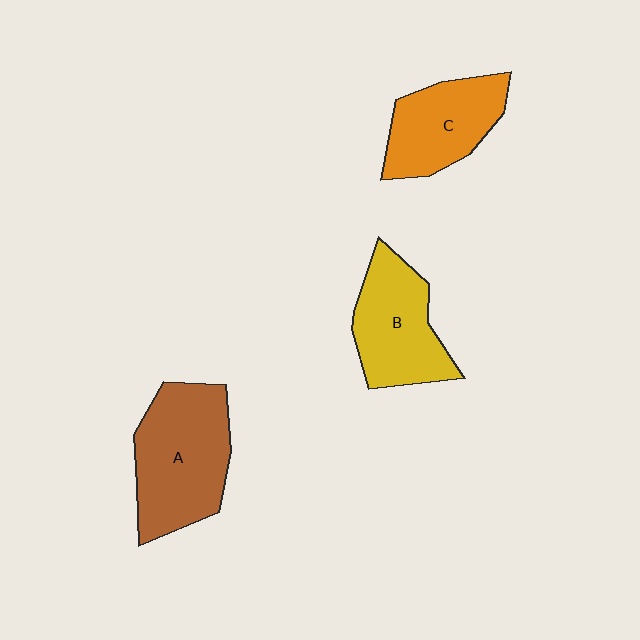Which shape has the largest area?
Shape A (brown).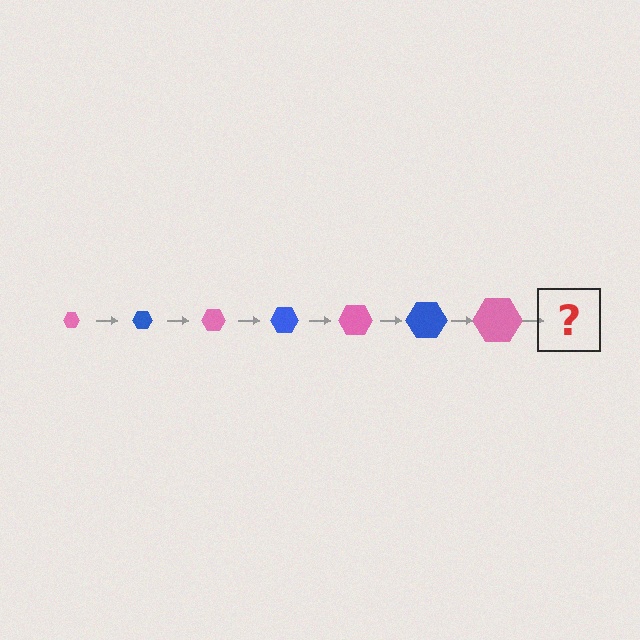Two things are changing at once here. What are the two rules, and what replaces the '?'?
The two rules are that the hexagon grows larger each step and the color cycles through pink and blue. The '?' should be a blue hexagon, larger than the previous one.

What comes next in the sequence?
The next element should be a blue hexagon, larger than the previous one.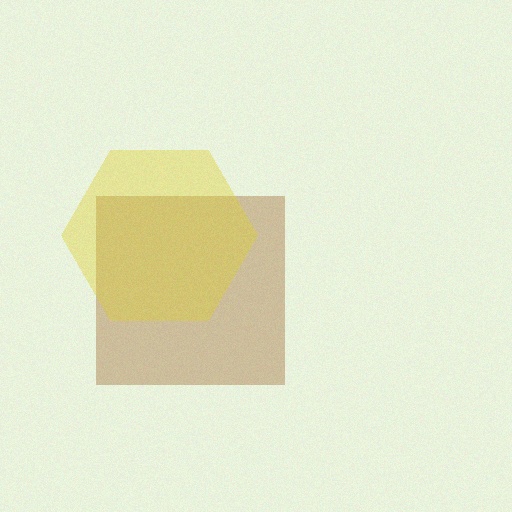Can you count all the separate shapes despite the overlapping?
Yes, there are 2 separate shapes.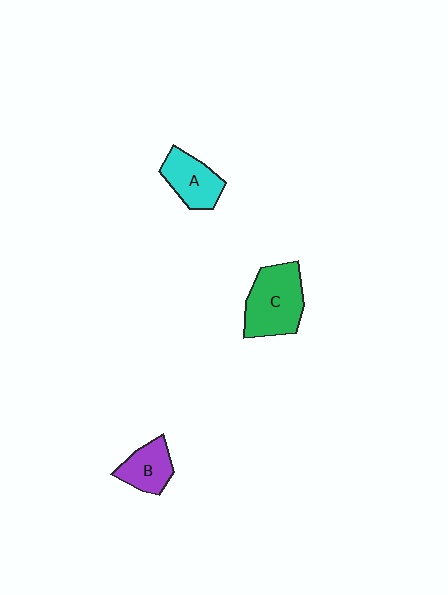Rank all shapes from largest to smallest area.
From largest to smallest: C (green), A (cyan), B (purple).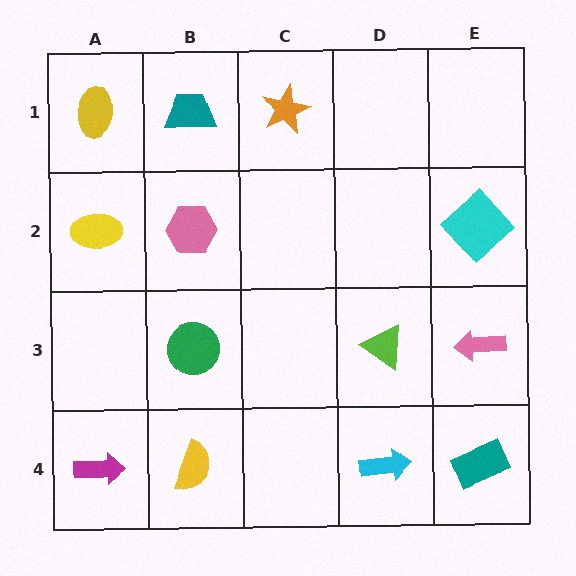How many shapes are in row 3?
3 shapes.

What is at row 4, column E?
A teal rectangle.